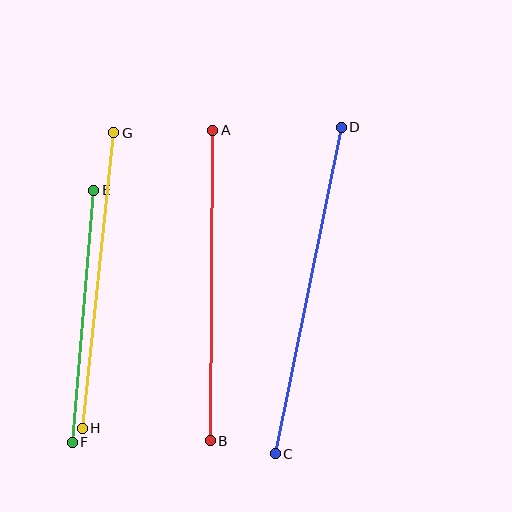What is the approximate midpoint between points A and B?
The midpoint is at approximately (211, 286) pixels.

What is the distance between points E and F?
The distance is approximately 253 pixels.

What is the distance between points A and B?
The distance is approximately 311 pixels.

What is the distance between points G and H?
The distance is approximately 297 pixels.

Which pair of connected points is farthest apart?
Points C and D are farthest apart.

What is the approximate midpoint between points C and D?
The midpoint is at approximately (308, 290) pixels.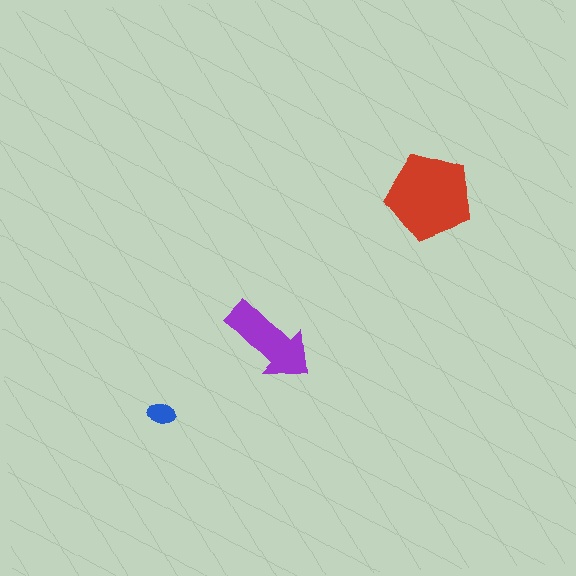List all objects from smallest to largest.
The blue ellipse, the purple arrow, the red pentagon.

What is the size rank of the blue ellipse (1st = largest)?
3rd.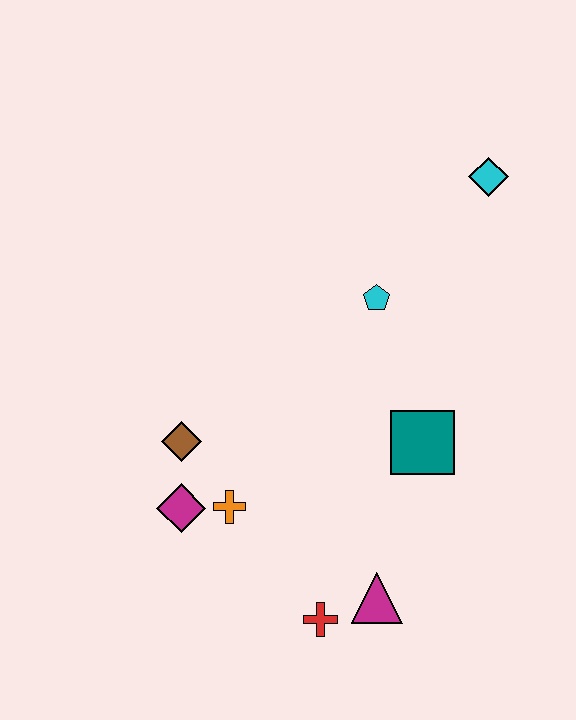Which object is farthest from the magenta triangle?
The cyan diamond is farthest from the magenta triangle.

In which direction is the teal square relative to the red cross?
The teal square is above the red cross.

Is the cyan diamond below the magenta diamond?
No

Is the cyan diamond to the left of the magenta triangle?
No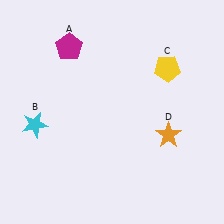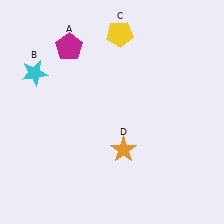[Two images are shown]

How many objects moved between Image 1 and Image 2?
3 objects moved between the two images.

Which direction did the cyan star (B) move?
The cyan star (B) moved up.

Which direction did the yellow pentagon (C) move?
The yellow pentagon (C) moved left.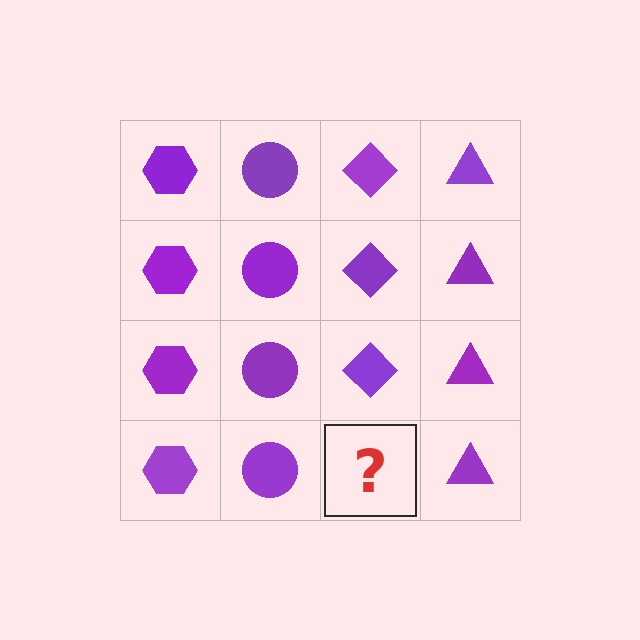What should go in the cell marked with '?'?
The missing cell should contain a purple diamond.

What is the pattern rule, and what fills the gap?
The rule is that each column has a consistent shape. The gap should be filled with a purple diamond.